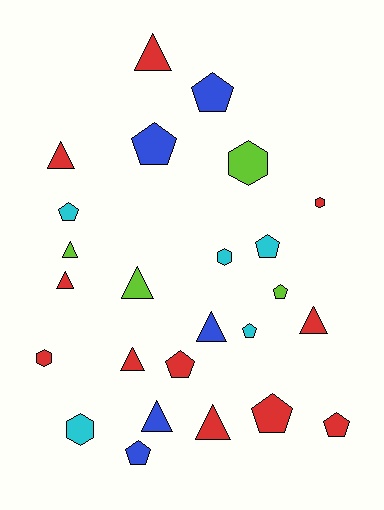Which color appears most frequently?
Red, with 11 objects.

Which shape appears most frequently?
Pentagon, with 10 objects.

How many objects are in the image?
There are 25 objects.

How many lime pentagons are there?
There is 1 lime pentagon.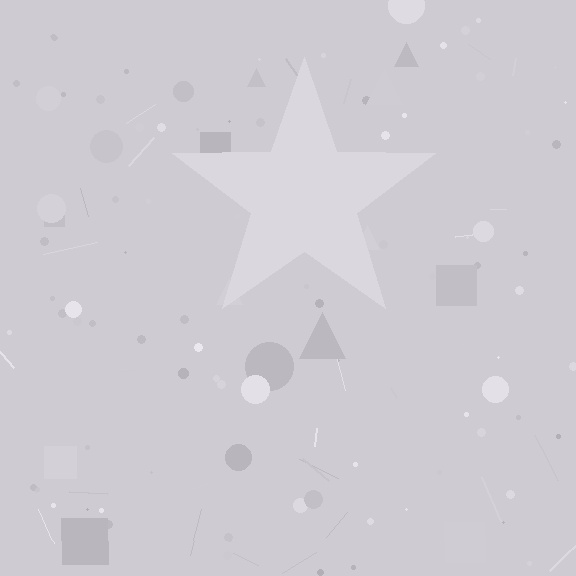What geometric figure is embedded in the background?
A star is embedded in the background.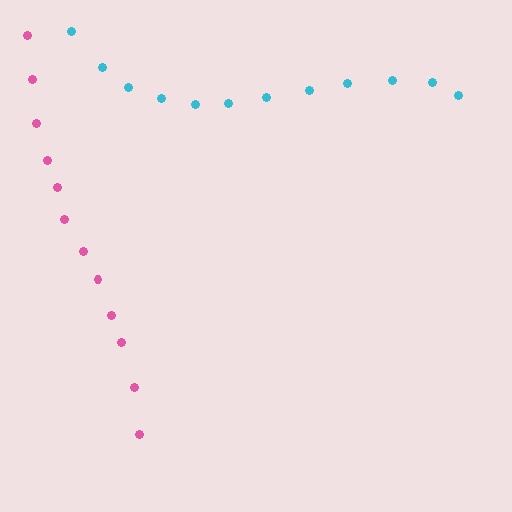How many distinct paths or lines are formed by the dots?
There are 2 distinct paths.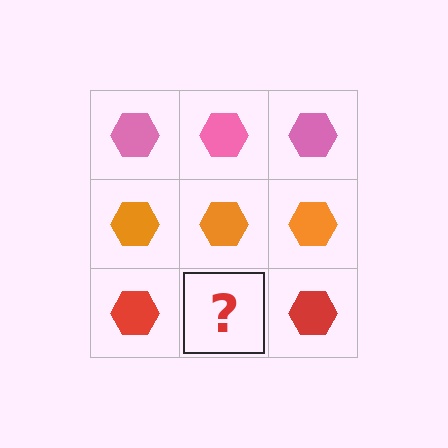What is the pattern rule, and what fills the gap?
The rule is that each row has a consistent color. The gap should be filled with a red hexagon.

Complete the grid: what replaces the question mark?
The question mark should be replaced with a red hexagon.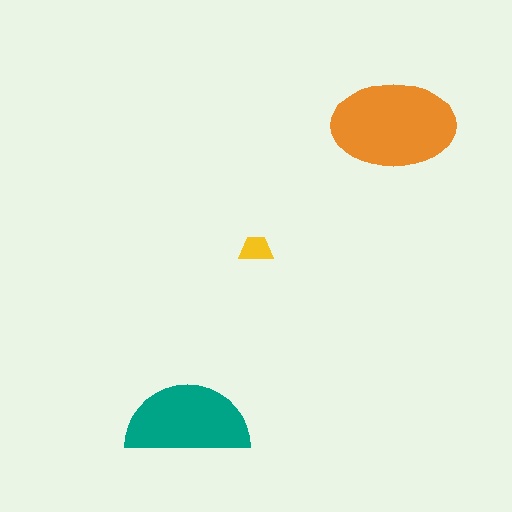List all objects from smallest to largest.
The yellow trapezoid, the teal semicircle, the orange ellipse.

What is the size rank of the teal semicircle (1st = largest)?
2nd.